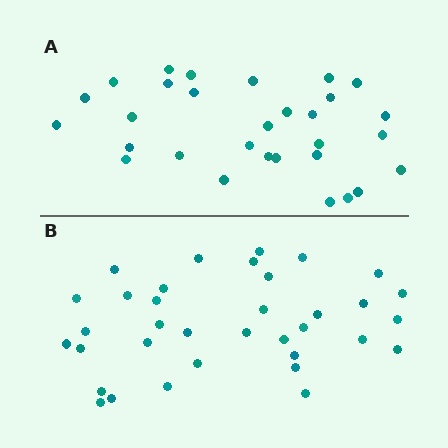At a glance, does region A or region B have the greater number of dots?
Region B (the bottom region) has more dots.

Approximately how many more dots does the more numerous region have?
Region B has about 5 more dots than region A.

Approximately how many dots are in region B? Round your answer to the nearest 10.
About 40 dots. (The exact count is 35, which rounds to 40.)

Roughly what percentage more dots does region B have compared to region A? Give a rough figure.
About 15% more.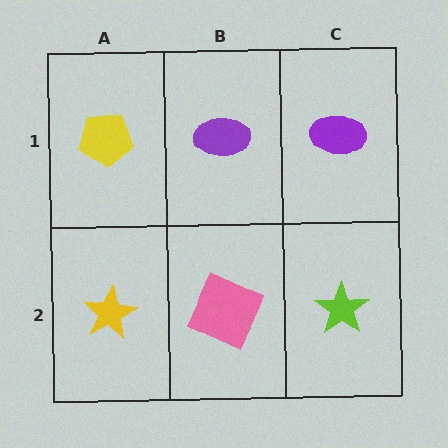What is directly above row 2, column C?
A purple ellipse.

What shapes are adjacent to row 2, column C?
A purple ellipse (row 1, column C), a pink square (row 2, column B).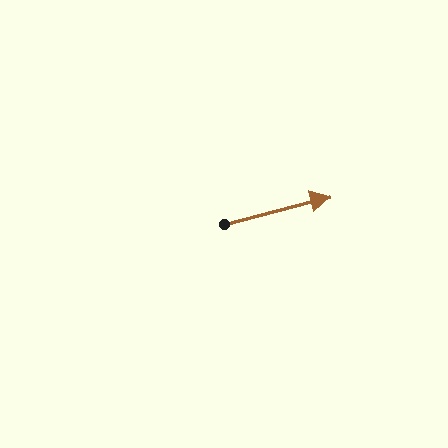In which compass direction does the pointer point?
East.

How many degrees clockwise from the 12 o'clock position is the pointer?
Approximately 75 degrees.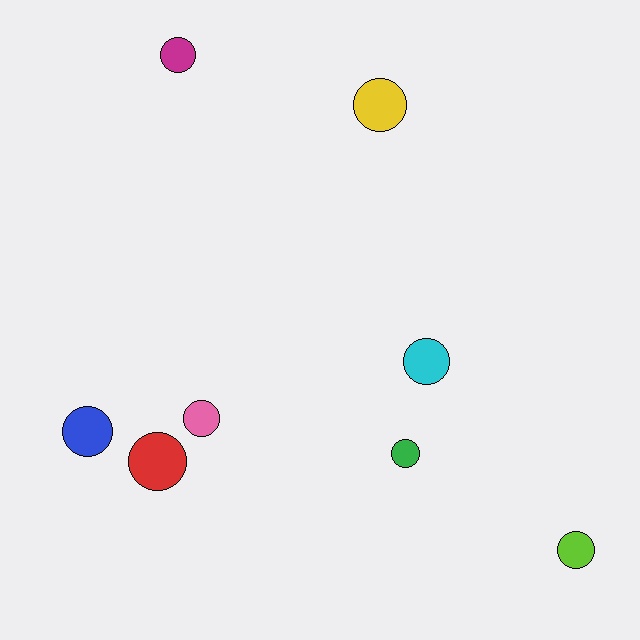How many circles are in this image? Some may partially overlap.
There are 8 circles.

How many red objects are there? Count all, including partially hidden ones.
There is 1 red object.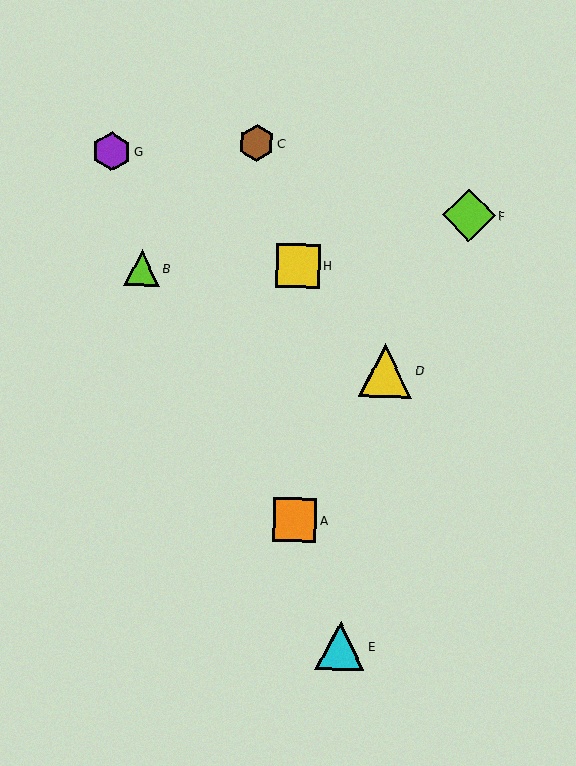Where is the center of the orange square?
The center of the orange square is at (295, 520).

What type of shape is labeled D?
Shape D is a yellow triangle.